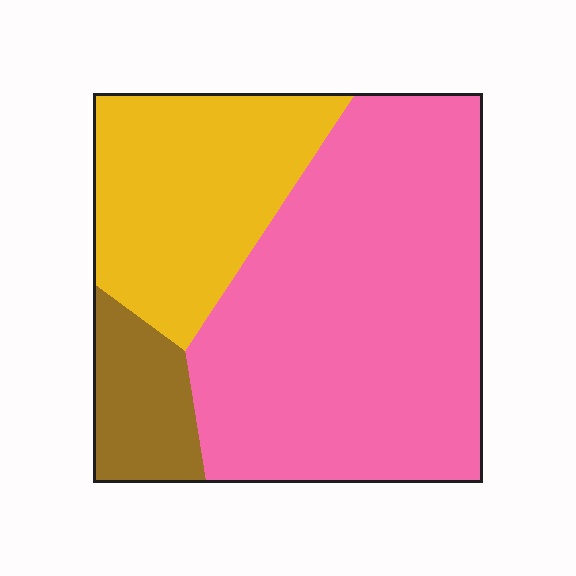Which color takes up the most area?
Pink, at roughly 60%.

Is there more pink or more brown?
Pink.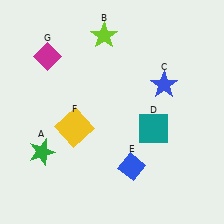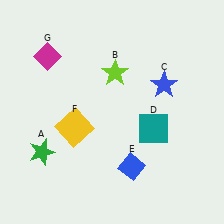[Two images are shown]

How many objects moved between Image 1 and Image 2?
1 object moved between the two images.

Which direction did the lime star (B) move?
The lime star (B) moved down.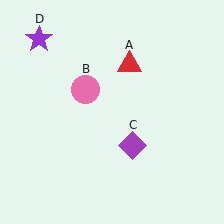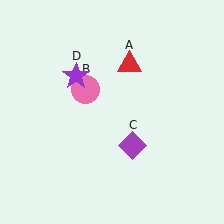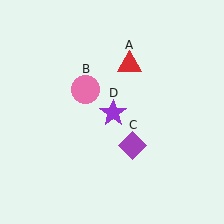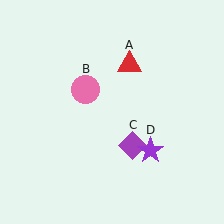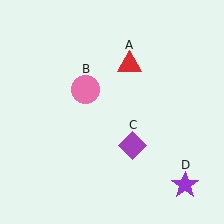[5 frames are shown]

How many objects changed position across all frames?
1 object changed position: purple star (object D).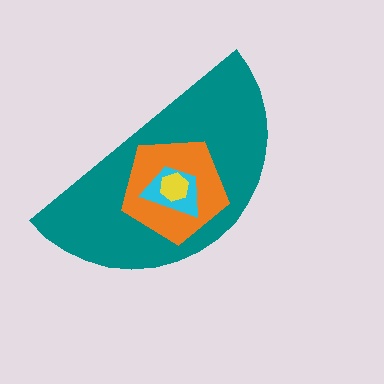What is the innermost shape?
The yellow hexagon.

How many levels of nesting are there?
4.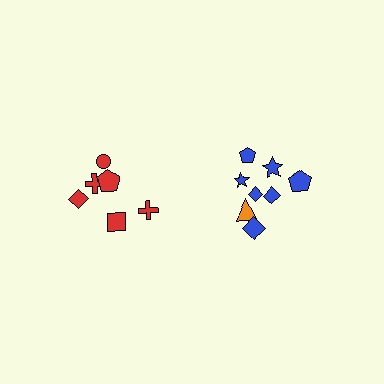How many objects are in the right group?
There are 8 objects.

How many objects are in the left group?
There are 6 objects.